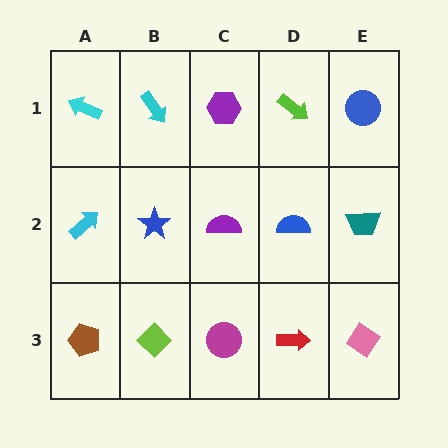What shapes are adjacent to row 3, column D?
A blue semicircle (row 2, column D), a magenta circle (row 3, column C), a pink diamond (row 3, column E).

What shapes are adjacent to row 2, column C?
A purple hexagon (row 1, column C), a magenta circle (row 3, column C), a blue star (row 2, column B), a blue semicircle (row 2, column D).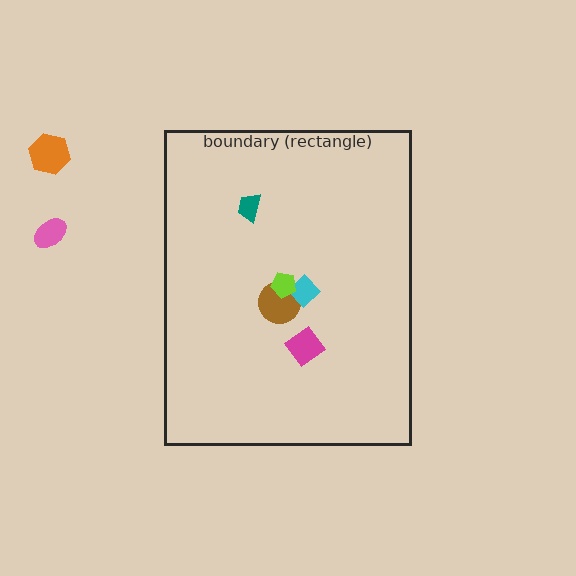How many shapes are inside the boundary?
5 inside, 2 outside.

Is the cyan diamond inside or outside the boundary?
Inside.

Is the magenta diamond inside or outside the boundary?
Inside.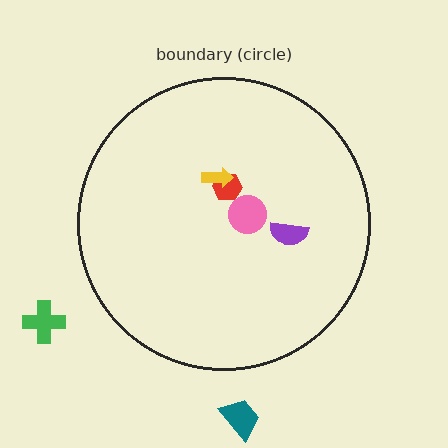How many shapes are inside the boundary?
4 inside, 2 outside.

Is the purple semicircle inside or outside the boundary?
Inside.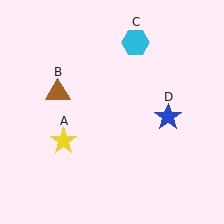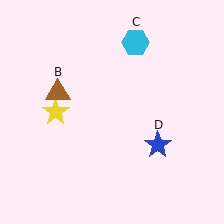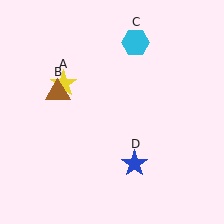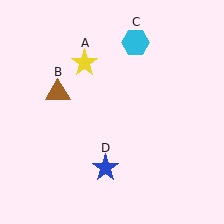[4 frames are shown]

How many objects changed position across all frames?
2 objects changed position: yellow star (object A), blue star (object D).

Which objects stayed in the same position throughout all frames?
Brown triangle (object B) and cyan hexagon (object C) remained stationary.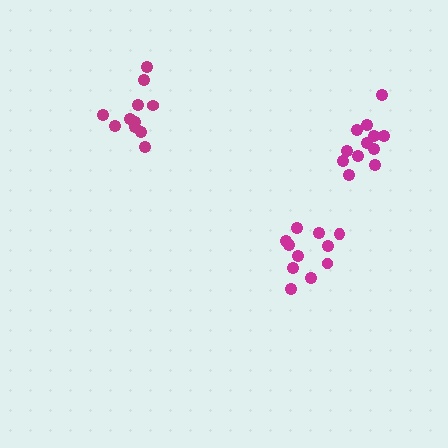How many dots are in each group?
Group 1: 11 dots, Group 2: 11 dots, Group 3: 12 dots (34 total).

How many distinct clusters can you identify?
There are 3 distinct clusters.